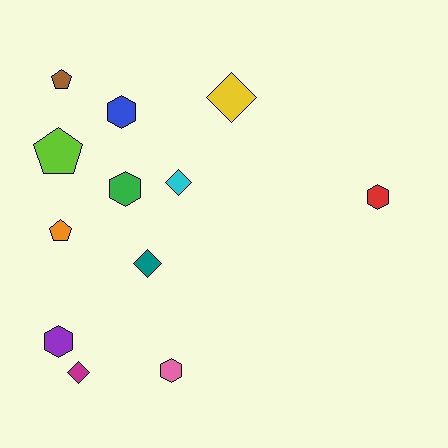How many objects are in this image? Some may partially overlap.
There are 12 objects.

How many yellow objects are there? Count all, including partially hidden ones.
There is 1 yellow object.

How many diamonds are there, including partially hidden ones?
There are 4 diamonds.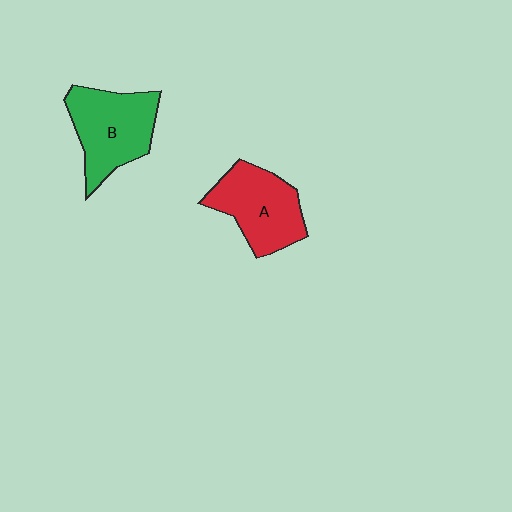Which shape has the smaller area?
Shape A (red).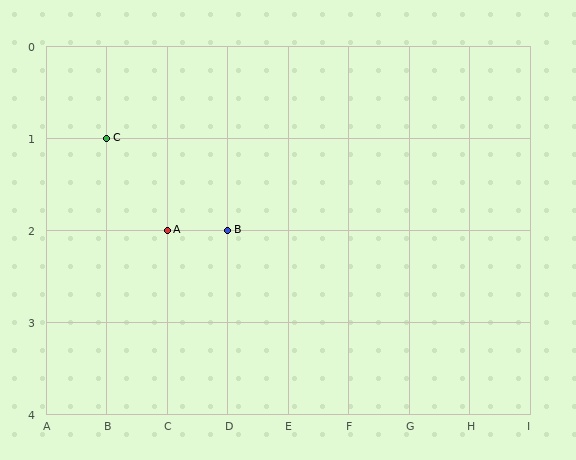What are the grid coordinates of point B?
Point B is at grid coordinates (D, 2).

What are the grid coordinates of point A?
Point A is at grid coordinates (C, 2).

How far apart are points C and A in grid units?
Points C and A are 1 column and 1 row apart (about 1.4 grid units diagonally).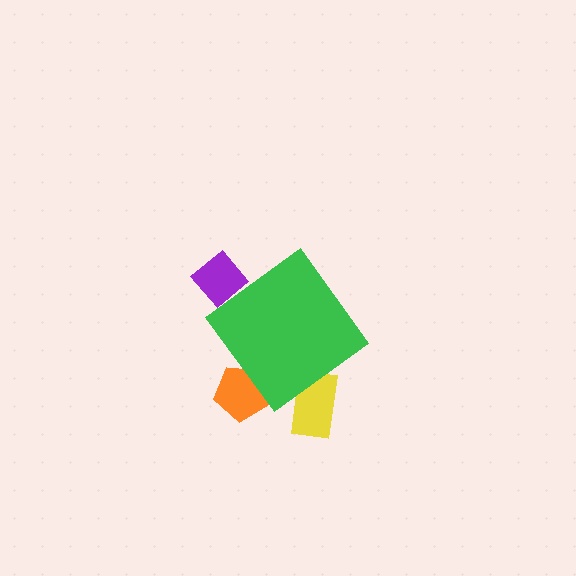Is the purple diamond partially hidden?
Yes, the purple diamond is partially hidden behind the green diamond.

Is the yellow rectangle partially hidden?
Yes, the yellow rectangle is partially hidden behind the green diamond.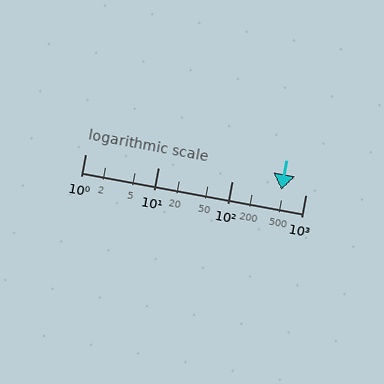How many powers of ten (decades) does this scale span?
The scale spans 3 decades, from 1 to 1000.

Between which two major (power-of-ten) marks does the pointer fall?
The pointer is between 100 and 1000.